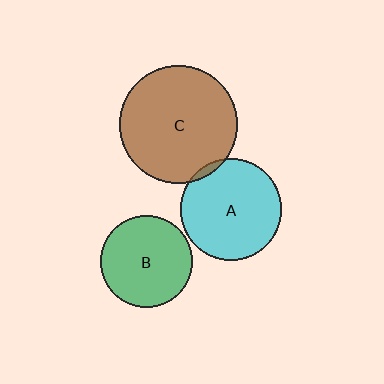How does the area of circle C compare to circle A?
Approximately 1.4 times.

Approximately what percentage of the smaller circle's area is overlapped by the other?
Approximately 5%.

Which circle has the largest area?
Circle C (brown).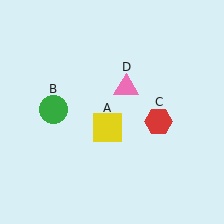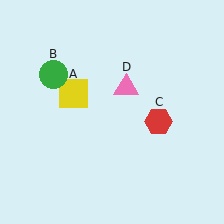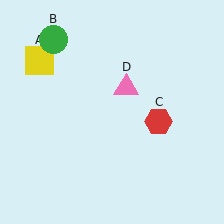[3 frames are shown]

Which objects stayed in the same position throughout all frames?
Red hexagon (object C) and pink triangle (object D) remained stationary.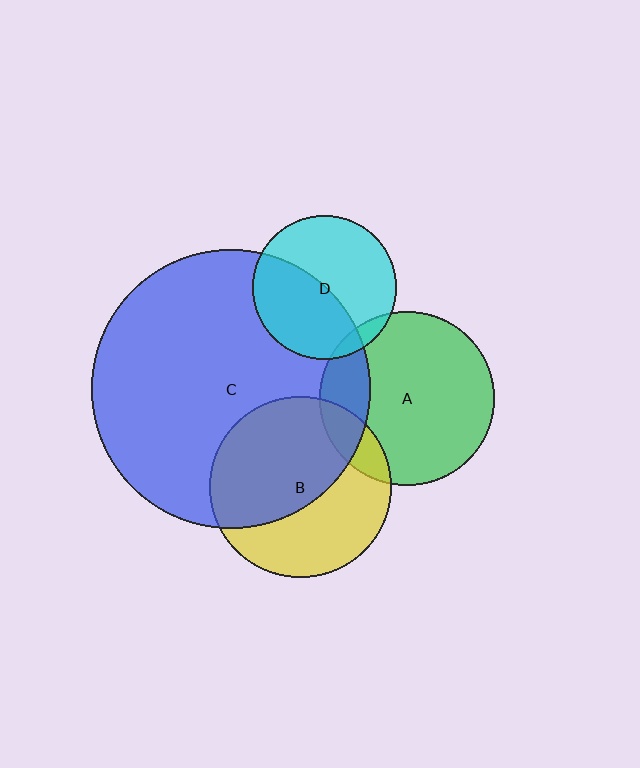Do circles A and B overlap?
Yes.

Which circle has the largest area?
Circle C (blue).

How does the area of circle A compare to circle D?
Approximately 1.5 times.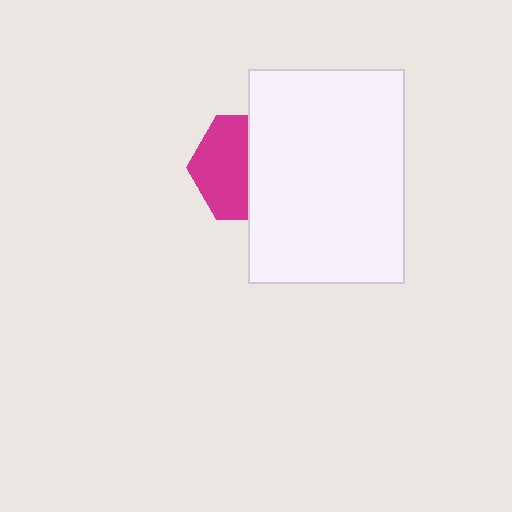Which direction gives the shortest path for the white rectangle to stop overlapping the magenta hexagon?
Moving right gives the shortest separation.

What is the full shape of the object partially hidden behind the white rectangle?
The partially hidden object is a magenta hexagon.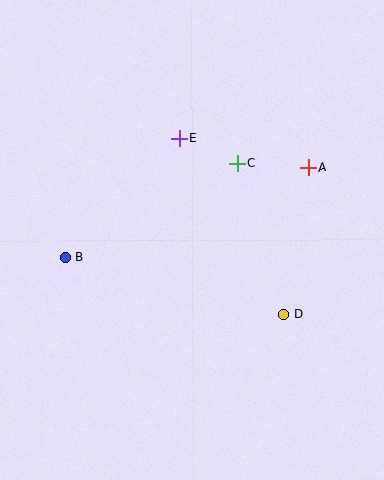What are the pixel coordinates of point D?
Point D is at (284, 314).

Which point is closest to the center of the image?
Point C at (237, 163) is closest to the center.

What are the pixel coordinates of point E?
Point E is at (179, 138).